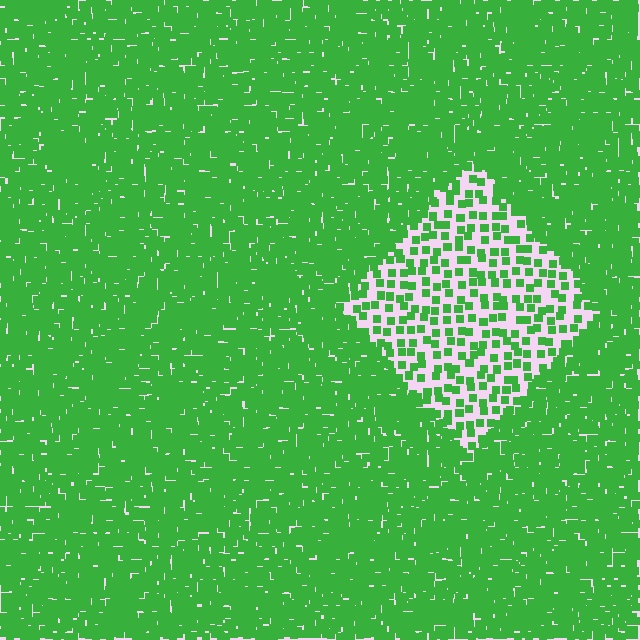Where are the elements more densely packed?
The elements are more densely packed outside the diamond boundary.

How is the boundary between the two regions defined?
The boundary is defined by a change in element density (approximately 3.1x ratio). All elements are the same color, size, and shape.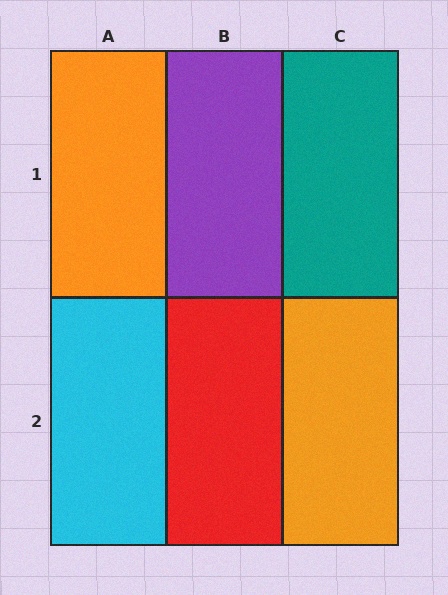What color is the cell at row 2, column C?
Orange.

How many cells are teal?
1 cell is teal.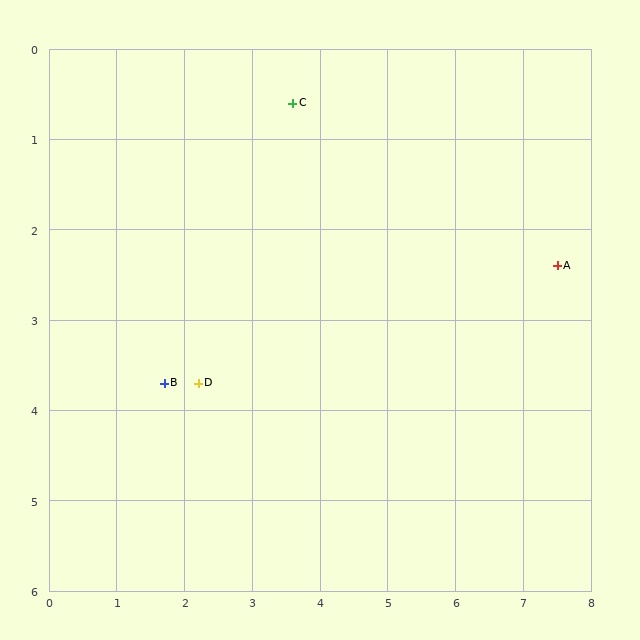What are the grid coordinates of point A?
Point A is at approximately (7.5, 2.4).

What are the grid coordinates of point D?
Point D is at approximately (2.2, 3.7).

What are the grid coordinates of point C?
Point C is at approximately (3.6, 0.6).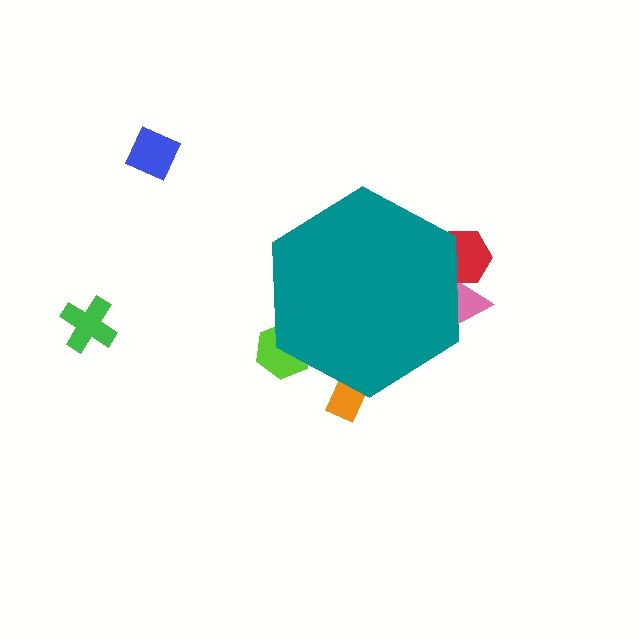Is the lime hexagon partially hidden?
Yes, the lime hexagon is partially hidden behind the teal hexagon.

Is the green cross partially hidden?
No, the green cross is fully visible.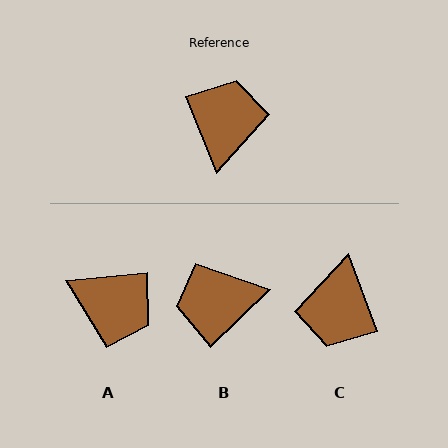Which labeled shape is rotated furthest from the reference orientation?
C, about 179 degrees away.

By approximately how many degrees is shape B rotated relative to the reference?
Approximately 112 degrees counter-clockwise.